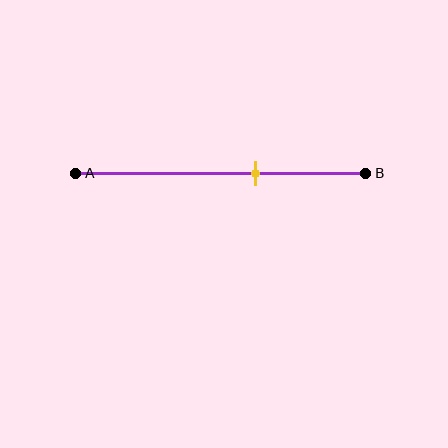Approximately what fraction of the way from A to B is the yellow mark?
The yellow mark is approximately 60% of the way from A to B.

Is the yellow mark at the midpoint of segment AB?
No, the mark is at about 60% from A, not at the 50% midpoint.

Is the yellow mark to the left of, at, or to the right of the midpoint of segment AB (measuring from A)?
The yellow mark is to the right of the midpoint of segment AB.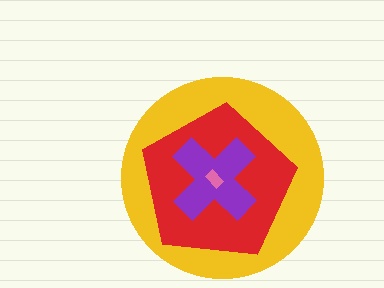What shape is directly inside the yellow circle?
The red pentagon.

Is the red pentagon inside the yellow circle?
Yes.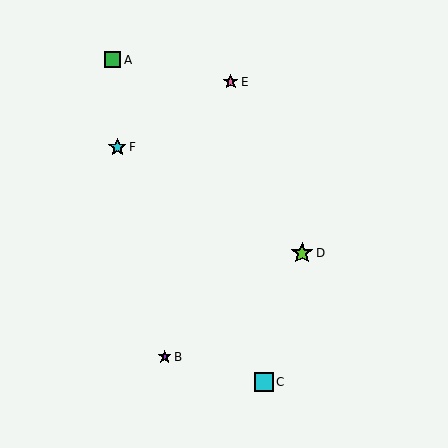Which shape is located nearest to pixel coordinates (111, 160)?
The cyan star (labeled F) at (117, 147) is nearest to that location.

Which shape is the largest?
The lime star (labeled D) is the largest.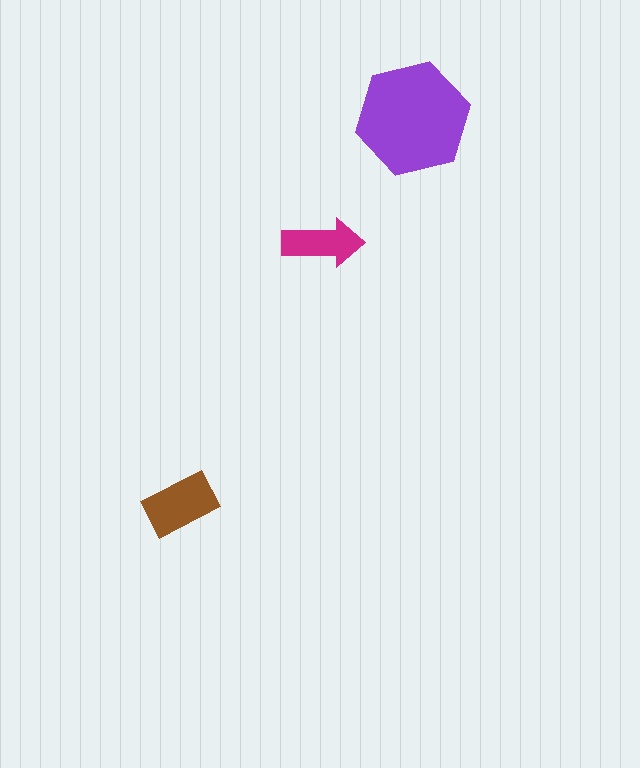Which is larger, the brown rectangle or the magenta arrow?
The brown rectangle.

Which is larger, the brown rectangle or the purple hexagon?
The purple hexagon.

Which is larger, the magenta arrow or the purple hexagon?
The purple hexagon.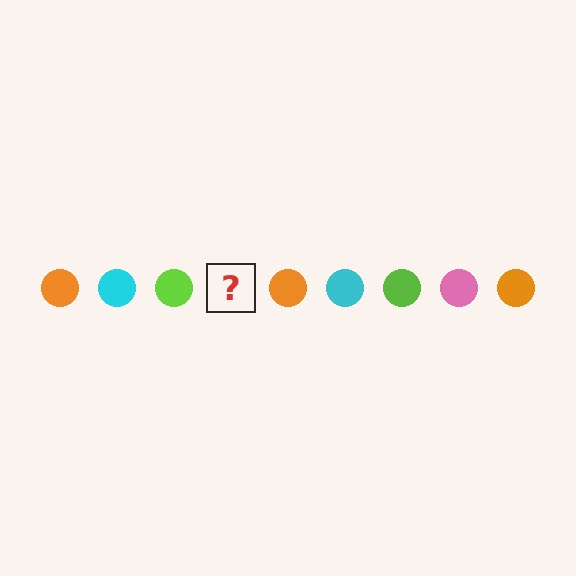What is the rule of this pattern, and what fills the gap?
The rule is that the pattern cycles through orange, cyan, lime, pink circles. The gap should be filled with a pink circle.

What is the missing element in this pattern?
The missing element is a pink circle.